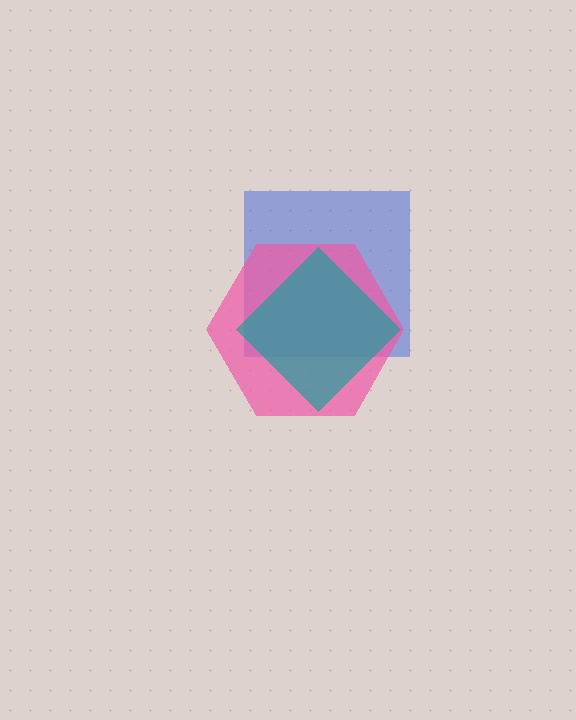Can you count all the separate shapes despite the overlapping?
Yes, there are 3 separate shapes.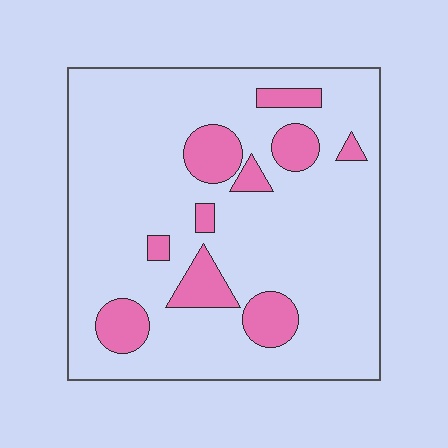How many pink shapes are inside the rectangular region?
10.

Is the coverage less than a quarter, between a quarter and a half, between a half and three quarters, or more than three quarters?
Less than a quarter.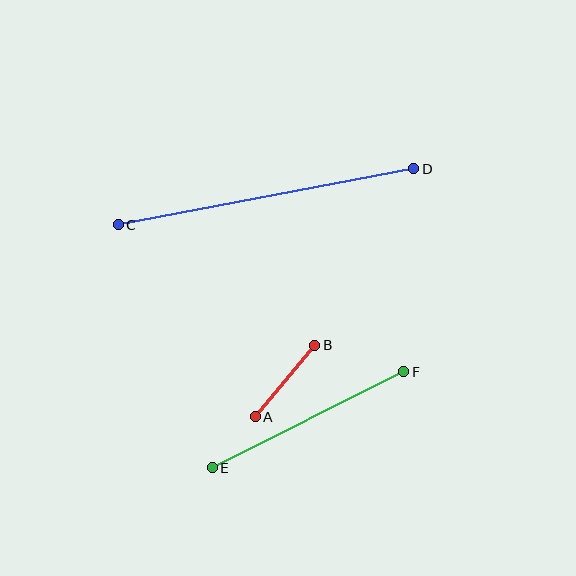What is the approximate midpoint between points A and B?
The midpoint is at approximately (285, 381) pixels.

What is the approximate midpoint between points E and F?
The midpoint is at approximately (308, 420) pixels.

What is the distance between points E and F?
The distance is approximately 214 pixels.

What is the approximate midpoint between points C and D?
The midpoint is at approximately (266, 197) pixels.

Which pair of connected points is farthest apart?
Points C and D are farthest apart.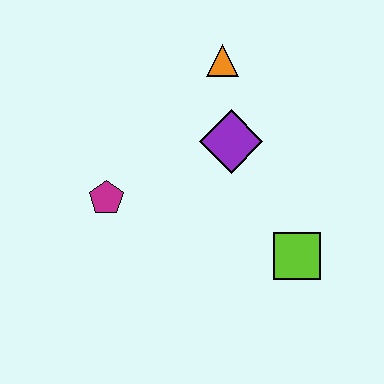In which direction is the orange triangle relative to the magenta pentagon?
The orange triangle is above the magenta pentagon.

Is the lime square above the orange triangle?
No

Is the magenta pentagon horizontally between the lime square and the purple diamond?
No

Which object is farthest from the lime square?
The orange triangle is farthest from the lime square.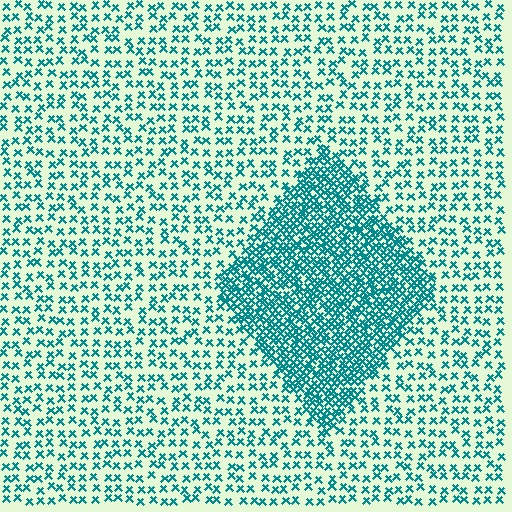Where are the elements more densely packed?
The elements are more densely packed inside the diamond boundary.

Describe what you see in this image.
The image contains small teal elements arranged at two different densities. A diamond-shaped region is visible where the elements are more densely packed than the surrounding area.